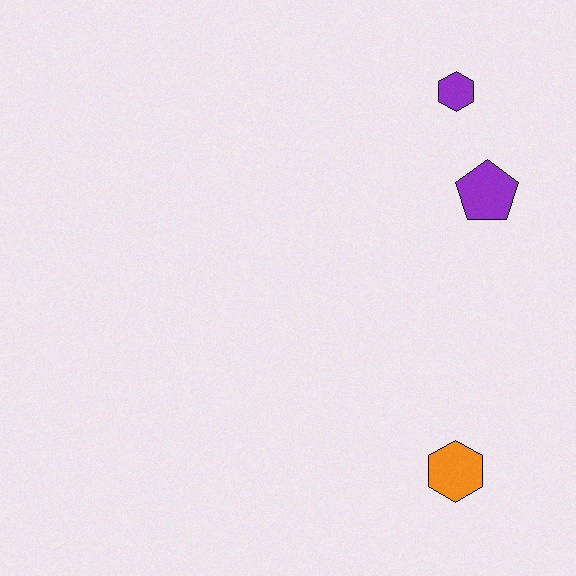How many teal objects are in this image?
There are no teal objects.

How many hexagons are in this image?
There are 2 hexagons.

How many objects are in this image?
There are 3 objects.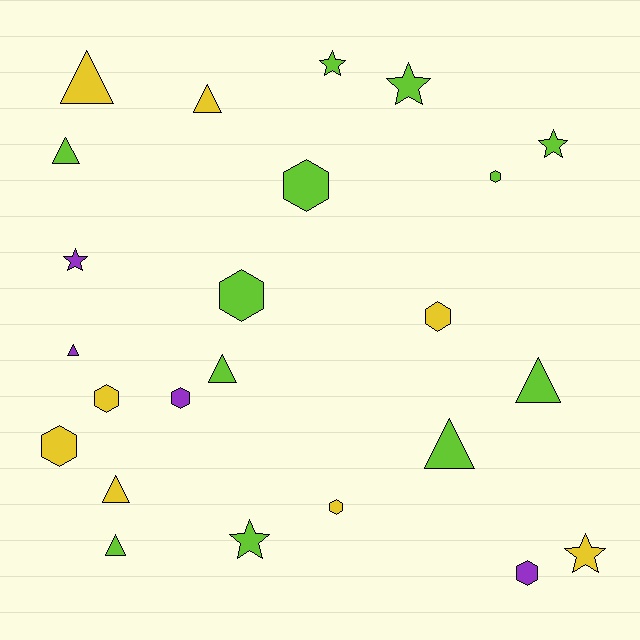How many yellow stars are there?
There is 1 yellow star.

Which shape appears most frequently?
Hexagon, with 9 objects.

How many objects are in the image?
There are 24 objects.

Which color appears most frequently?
Lime, with 12 objects.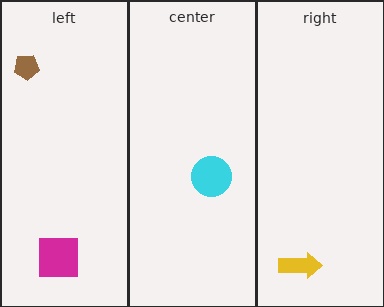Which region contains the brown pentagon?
The left region.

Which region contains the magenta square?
The left region.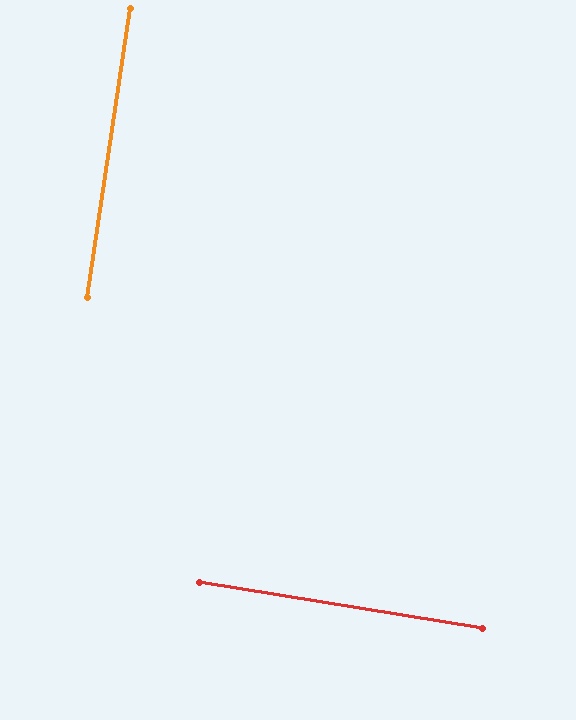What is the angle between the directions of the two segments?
Approximately 89 degrees.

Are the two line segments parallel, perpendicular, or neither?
Perpendicular — they meet at approximately 89°.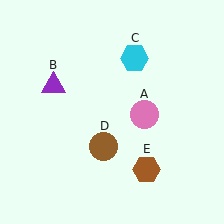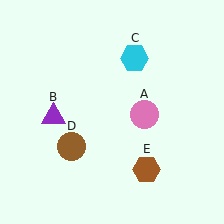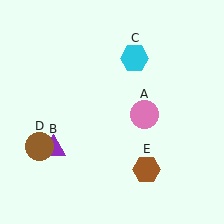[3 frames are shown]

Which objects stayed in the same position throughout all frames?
Pink circle (object A) and cyan hexagon (object C) and brown hexagon (object E) remained stationary.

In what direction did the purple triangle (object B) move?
The purple triangle (object B) moved down.